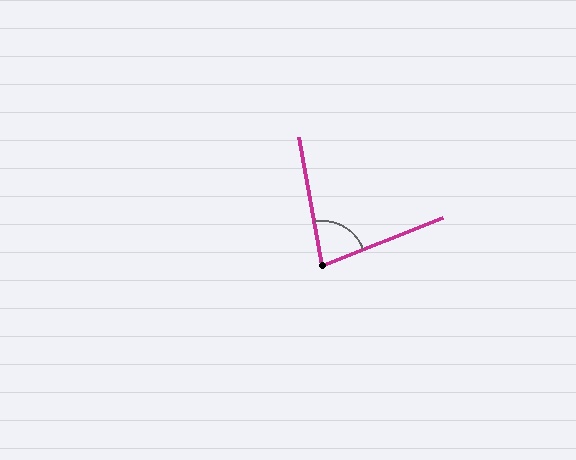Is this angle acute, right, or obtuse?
It is acute.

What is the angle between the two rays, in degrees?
Approximately 78 degrees.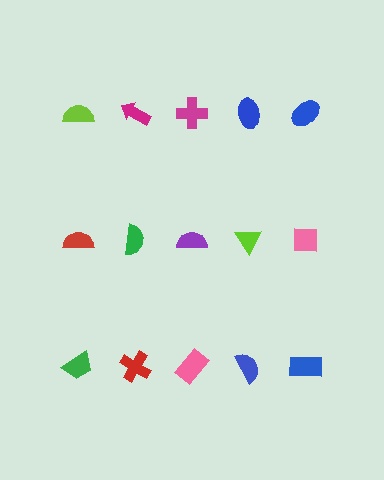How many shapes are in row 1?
5 shapes.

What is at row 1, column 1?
A lime semicircle.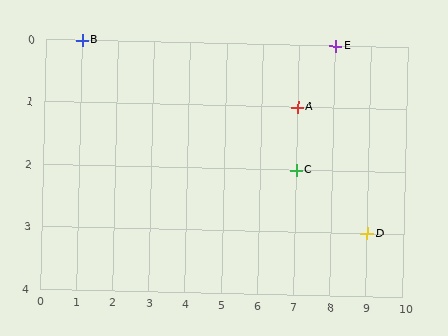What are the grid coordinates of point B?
Point B is at grid coordinates (1, 0).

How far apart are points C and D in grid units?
Points C and D are 2 columns and 1 row apart (about 2.2 grid units diagonally).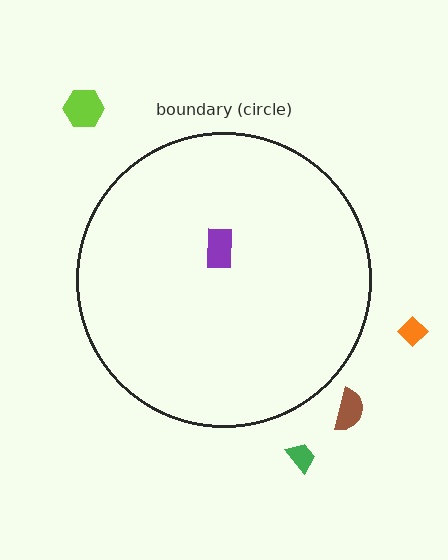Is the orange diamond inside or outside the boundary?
Outside.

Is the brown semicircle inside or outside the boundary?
Outside.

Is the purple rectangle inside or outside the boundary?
Inside.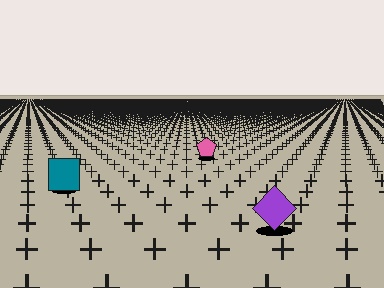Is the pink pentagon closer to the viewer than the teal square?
No. The teal square is closer — you can tell from the texture gradient: the ground texture is coarser near it.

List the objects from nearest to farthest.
From nearest to farthest: the purple diamond, the teal square, the pink pentagon.